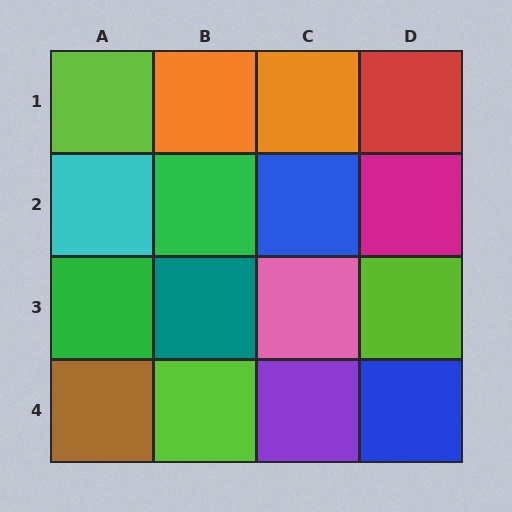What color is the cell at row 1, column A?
Lime.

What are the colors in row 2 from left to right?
Cyan, green, blue, magenta.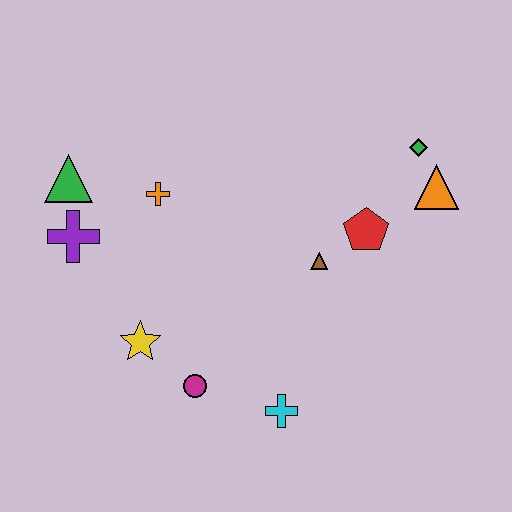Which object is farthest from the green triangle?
The orange triangle is farthest from the green triangle.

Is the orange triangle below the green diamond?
Yes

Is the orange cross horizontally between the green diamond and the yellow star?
Yes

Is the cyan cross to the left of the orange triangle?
Yes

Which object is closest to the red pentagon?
The brown triangle is closest to the red pentagon.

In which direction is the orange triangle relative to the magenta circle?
The orange triangle is to the right of the magenta circle.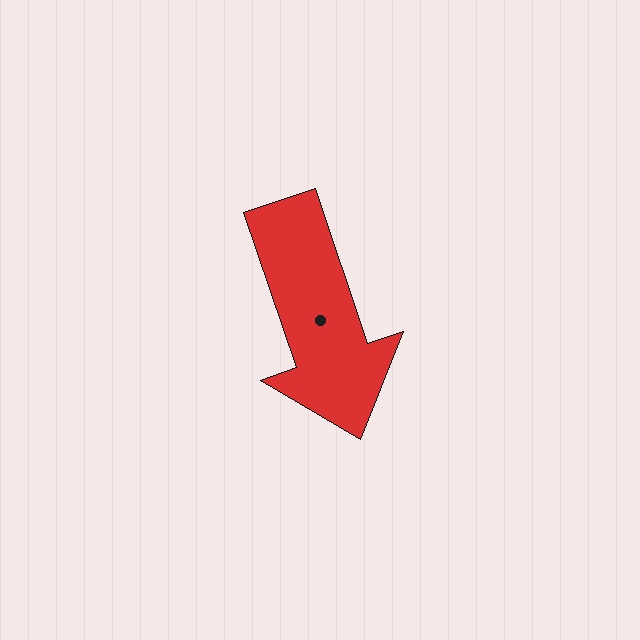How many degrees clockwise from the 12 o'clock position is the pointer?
Approximately 161 degrees.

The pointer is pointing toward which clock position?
Roughly 5 o'clock.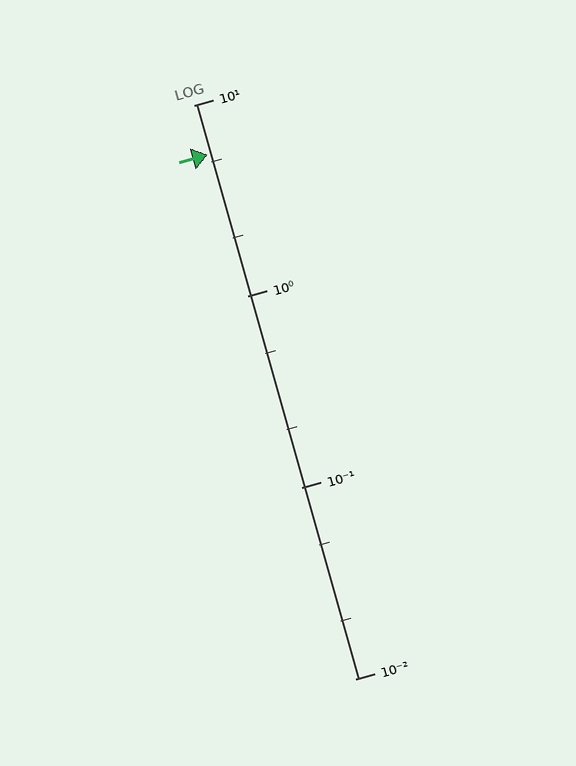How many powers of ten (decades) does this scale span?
The scale spans 3 decades, from 0.01 to 10.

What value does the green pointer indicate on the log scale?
The pointer indicates approximately 5.5.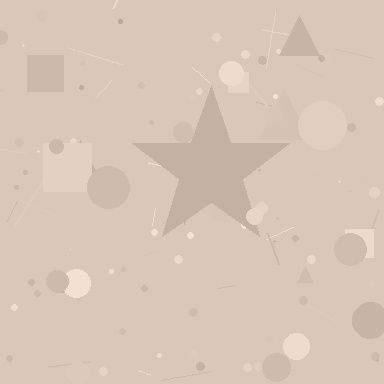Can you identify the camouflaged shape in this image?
The camouflaged shape is a star.